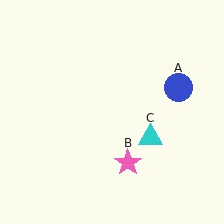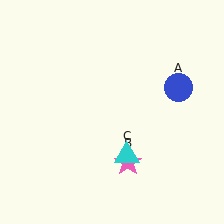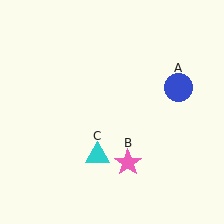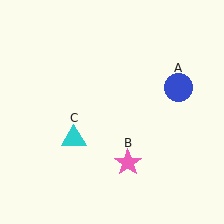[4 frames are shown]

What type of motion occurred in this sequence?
The cyan triangle (object C) rotated clockwise around the center of the scene.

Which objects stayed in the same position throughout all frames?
Blue circle (object A) and pink star (object B) remained stationary.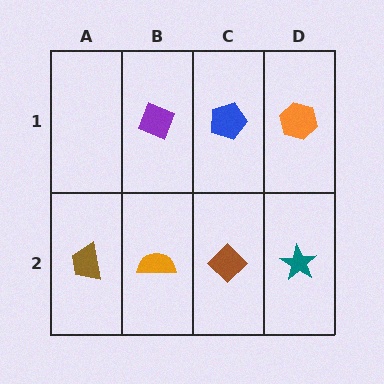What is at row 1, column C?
A blue pentagon.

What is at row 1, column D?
An orange hexagon.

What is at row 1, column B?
A purple diamond.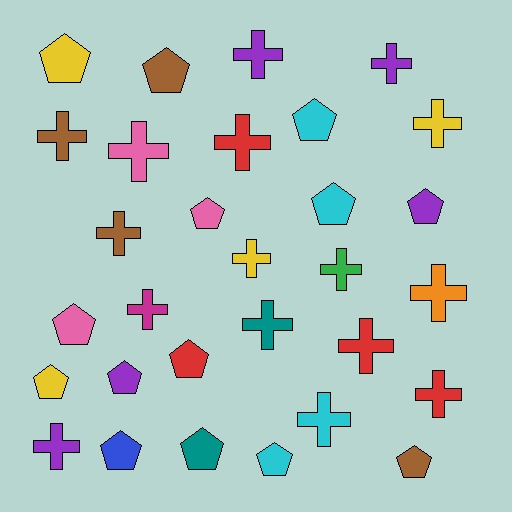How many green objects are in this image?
There is 1 green object.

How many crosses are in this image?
There are 16 crosses.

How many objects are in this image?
There are 30 objects.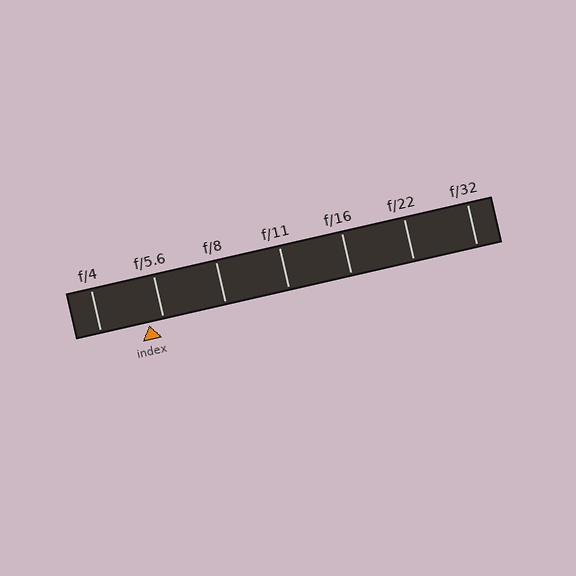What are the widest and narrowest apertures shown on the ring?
The widest aperture shown is f/4 and the narrowest is f/32.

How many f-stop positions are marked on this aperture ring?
There are 7 f-stop positions marked.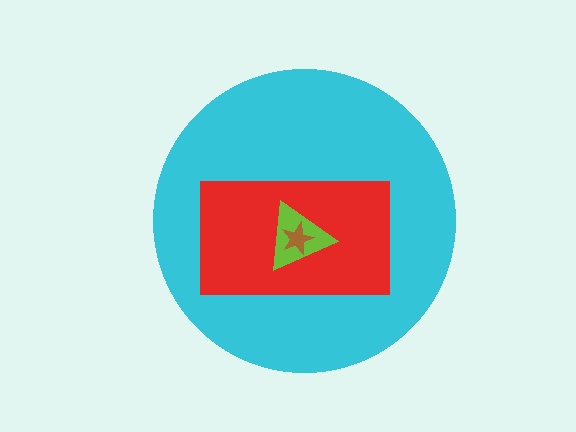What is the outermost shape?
The cyan circle.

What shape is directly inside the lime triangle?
The brown star.